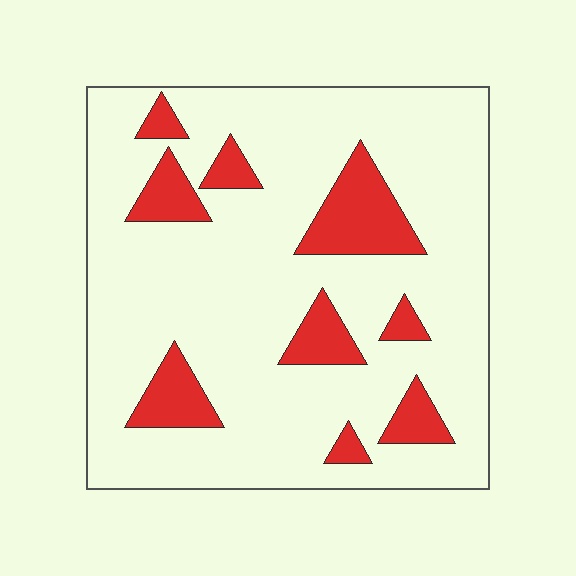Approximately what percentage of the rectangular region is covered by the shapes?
Approximately 15%.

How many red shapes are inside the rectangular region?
9.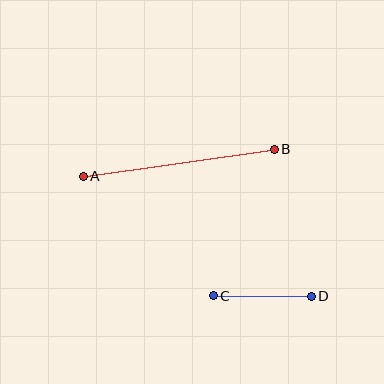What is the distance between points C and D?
The distance is approximately 98 pixels.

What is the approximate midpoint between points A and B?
The midpoint is at approximately (179, 163) pixels.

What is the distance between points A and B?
The distance is approximately 193 pixels.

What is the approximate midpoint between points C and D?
The midpoint is at approximately (262, 296) pixels.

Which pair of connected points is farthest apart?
Points A and B are farthest apart.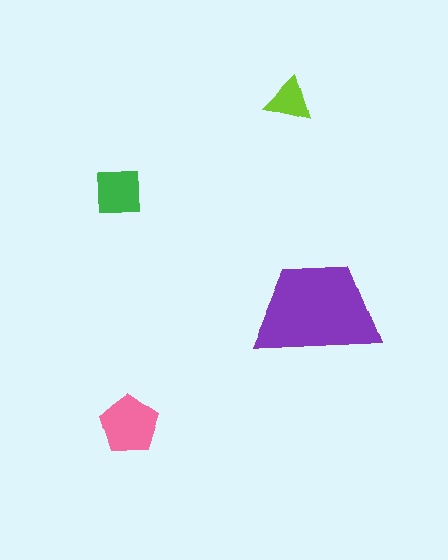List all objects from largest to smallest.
The purple trapezoid, the pink pentagon, the green square, the lime triangle.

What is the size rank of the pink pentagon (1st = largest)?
2nd.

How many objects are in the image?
There are 4 objects in the image.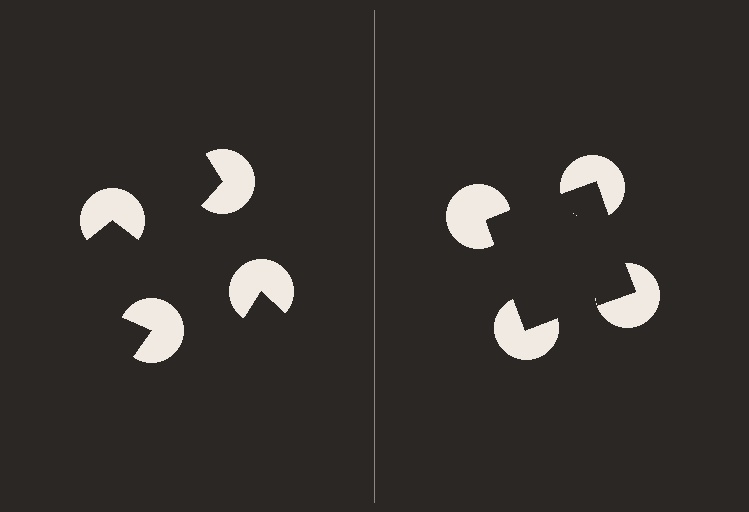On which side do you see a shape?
An illusory square appears on the right side. On the left side the wedge cuts are rotated, so no coherent shape forms.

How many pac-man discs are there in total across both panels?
8 — 4 on each side.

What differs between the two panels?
The pac-man discs are positioned identically on both sides; only the wedge orientations differ. On the right they align to a square; on the left they are misaligned.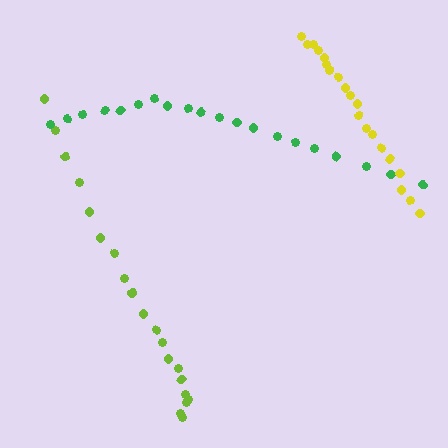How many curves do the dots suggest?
There are 3 distinct paths.